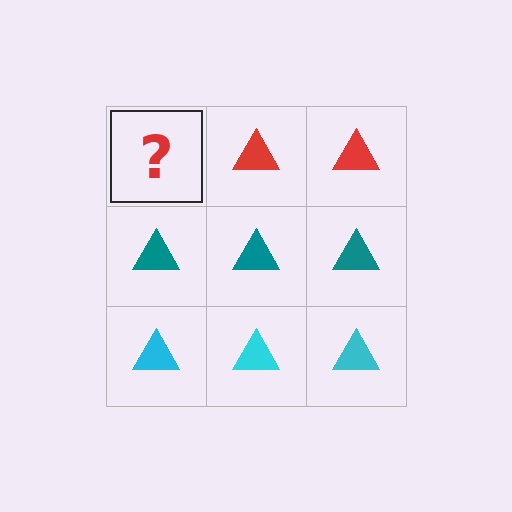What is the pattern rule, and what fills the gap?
The rule is that each row has a consistent color. The gap should be filled with a red triangle.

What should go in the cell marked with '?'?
The missing cell should contain a red triangle.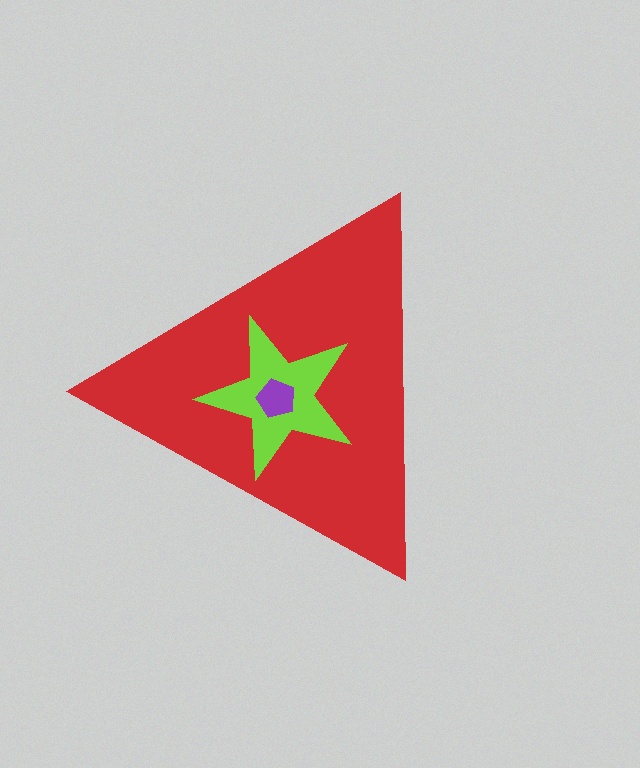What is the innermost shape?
The purple pentagon.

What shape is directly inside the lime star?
The purple pentagon.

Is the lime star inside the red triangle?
Yes.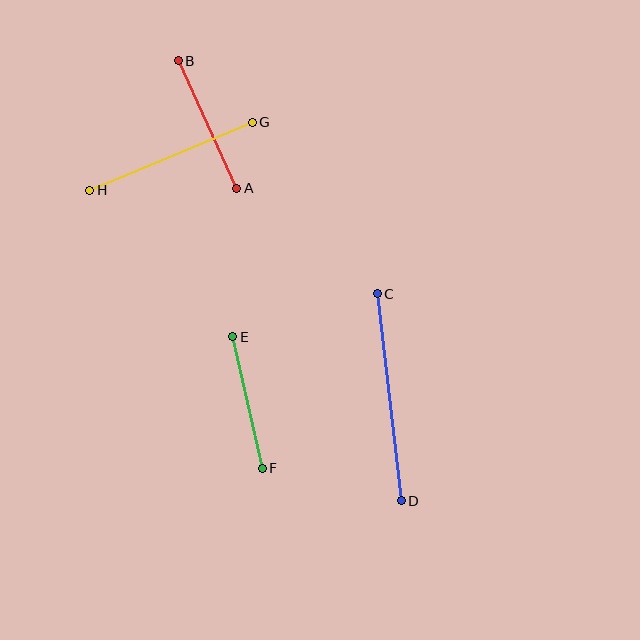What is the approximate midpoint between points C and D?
The midpoint is at approximately (389, 397) pixels.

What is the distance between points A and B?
The distance is approximately 140 pixels.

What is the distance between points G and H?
The distance is approximately 176 pixels.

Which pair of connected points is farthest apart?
Points C and D are farthest apart.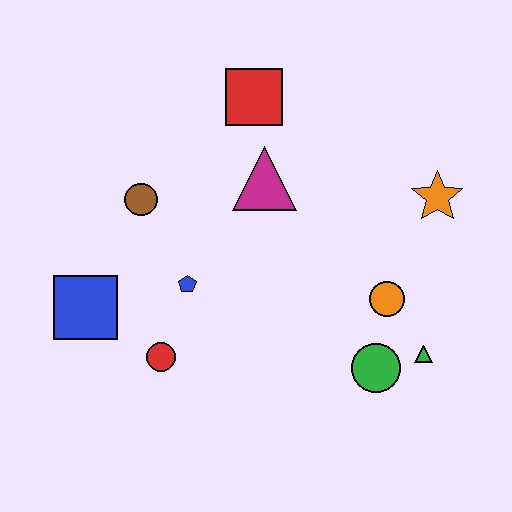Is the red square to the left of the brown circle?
No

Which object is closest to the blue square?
The red circle is closest to the blue square.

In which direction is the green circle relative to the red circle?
The green circle is to the right of the red circle.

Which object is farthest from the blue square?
The orange star is farthest from the blue square.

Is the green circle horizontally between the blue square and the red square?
No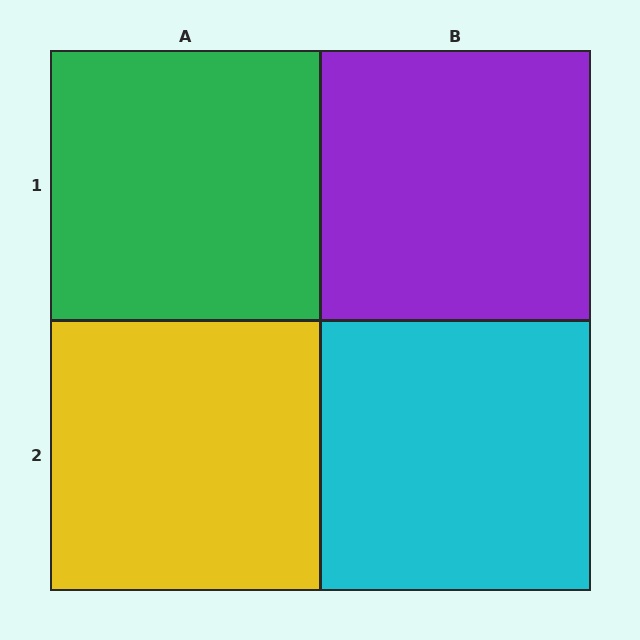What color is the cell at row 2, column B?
Cyan.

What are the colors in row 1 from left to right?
Green, purple.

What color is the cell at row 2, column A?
Yellow.